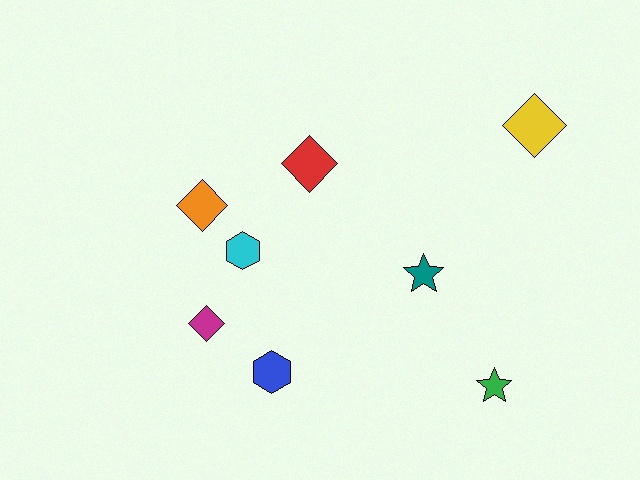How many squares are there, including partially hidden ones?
There are no squares.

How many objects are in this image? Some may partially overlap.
There are 8 objects.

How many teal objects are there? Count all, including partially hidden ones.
There is 1 teal object.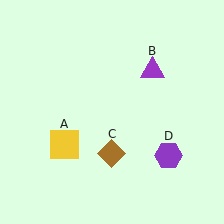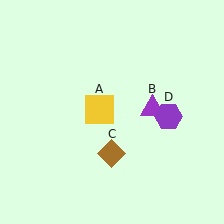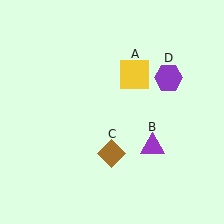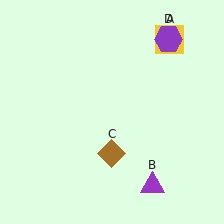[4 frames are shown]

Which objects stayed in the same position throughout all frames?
Brown diamond (object C) remained stationary.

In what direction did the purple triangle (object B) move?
The purple triangle (object B) moved down.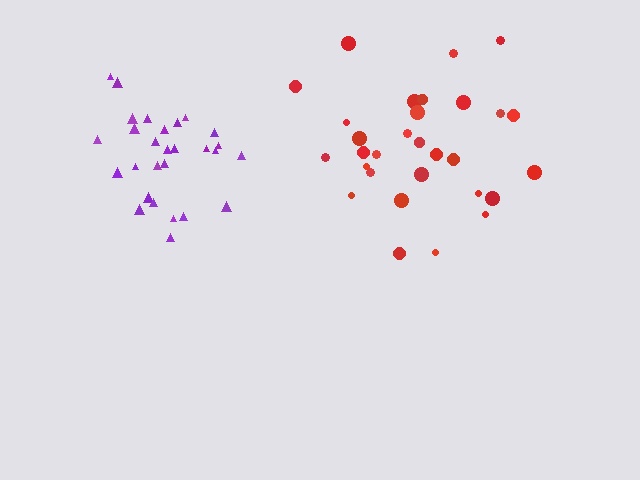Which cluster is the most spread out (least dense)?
Red.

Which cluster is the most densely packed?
Purple.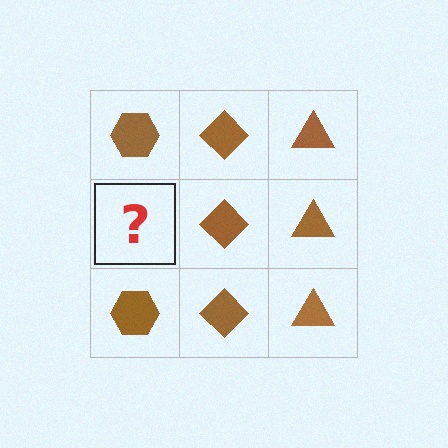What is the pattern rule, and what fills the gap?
The rule is that each column has a consistent shape. The gap should be filled with a brown hexagon.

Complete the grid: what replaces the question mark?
The question mark should be replaced with a brown hexagon.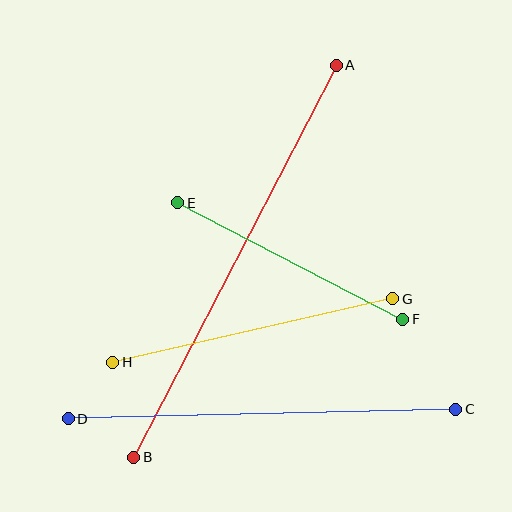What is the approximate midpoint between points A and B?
The midpoint is at approximately (235, 261) pixels.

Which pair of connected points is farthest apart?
Points A and B are farthest apart.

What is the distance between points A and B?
The distance is approximately 441 pixels.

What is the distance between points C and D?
The distance is approximately 388 pixels.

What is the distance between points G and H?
The distance is approximately 287 pixels.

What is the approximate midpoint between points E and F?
The midpoint is at approximately (290, 261) pixels.